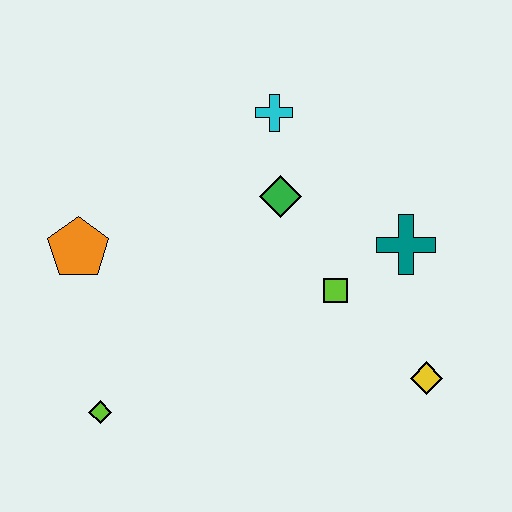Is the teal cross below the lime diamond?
No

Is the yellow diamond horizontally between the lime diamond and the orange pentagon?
No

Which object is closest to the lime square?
The teal cross is closest to the lime square.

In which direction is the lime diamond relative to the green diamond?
The lime diamond is below the green diamond.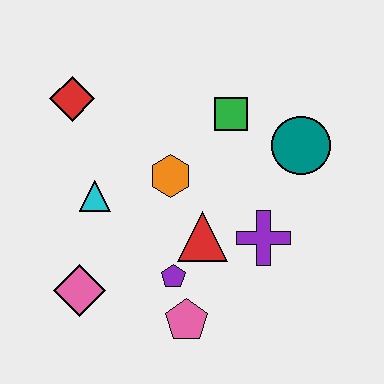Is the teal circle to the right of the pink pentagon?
Yes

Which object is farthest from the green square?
The pink diamond is farthest from the green square.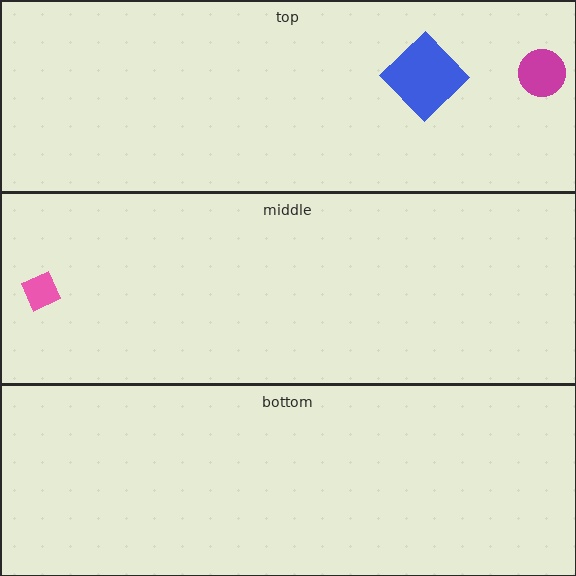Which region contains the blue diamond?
The top region.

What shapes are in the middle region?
The pink diamond.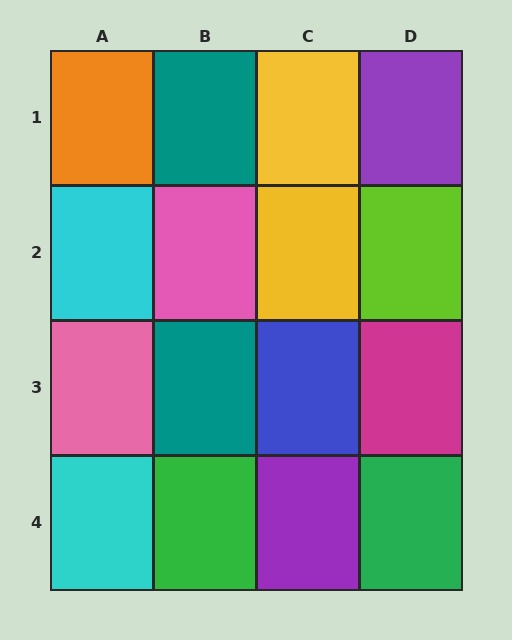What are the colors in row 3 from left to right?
Pink, teal, blue, magenta.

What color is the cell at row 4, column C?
Purple.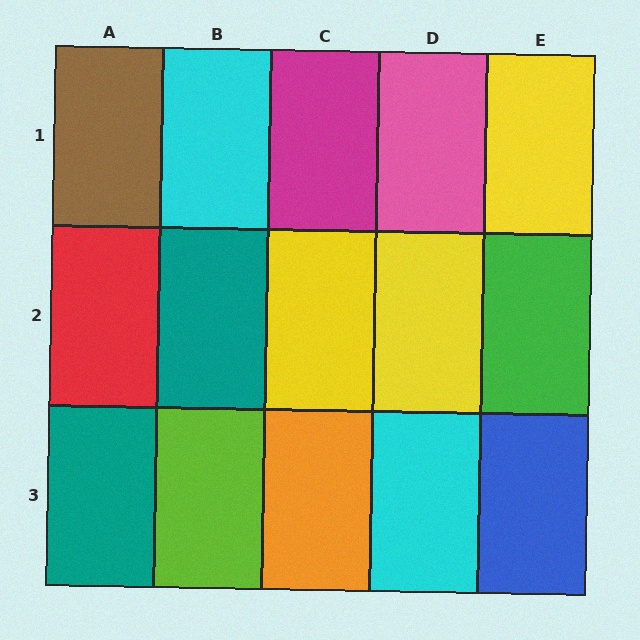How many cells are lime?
1 cell is lime.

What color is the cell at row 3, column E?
Blue.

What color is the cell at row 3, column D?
Cyan.